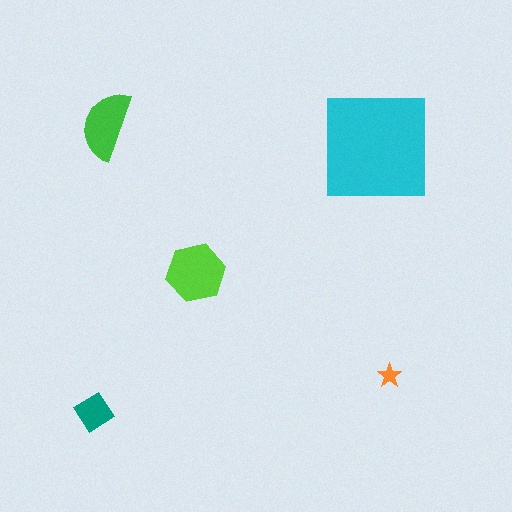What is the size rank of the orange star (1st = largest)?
5th.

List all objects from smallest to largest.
The orange star, the teal diamond, the green semicircle, the lime hexagon, the cyan square.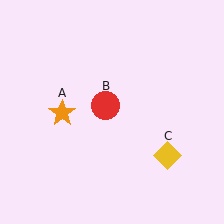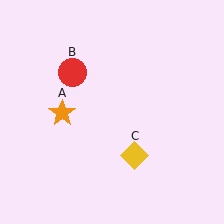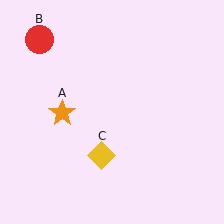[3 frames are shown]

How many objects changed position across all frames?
2 objects changed position: red circle (object B), yellow diamond (object C).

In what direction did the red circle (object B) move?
The red circle (object B) moved up and to the left.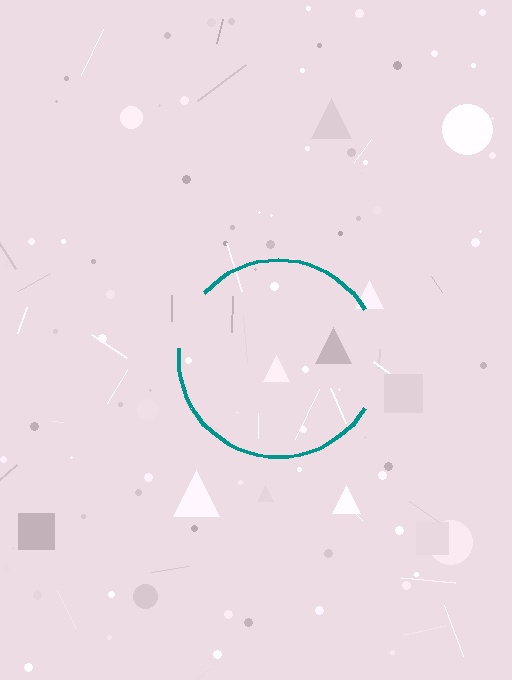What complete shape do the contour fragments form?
The contour fragments form a circle.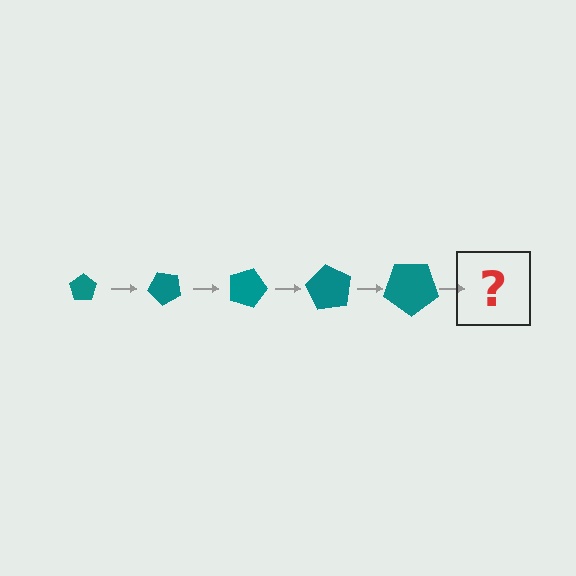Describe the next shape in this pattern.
It should be a pentagon, larger than the previous one and rotated 225 degrees from the start.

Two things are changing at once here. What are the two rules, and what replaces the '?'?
The two rules are that the pentagon grows larger each step and it rotates 45 degrees each step. The '?' should be a pentagon, larger than the previous one and rotated 225 degrees from the start.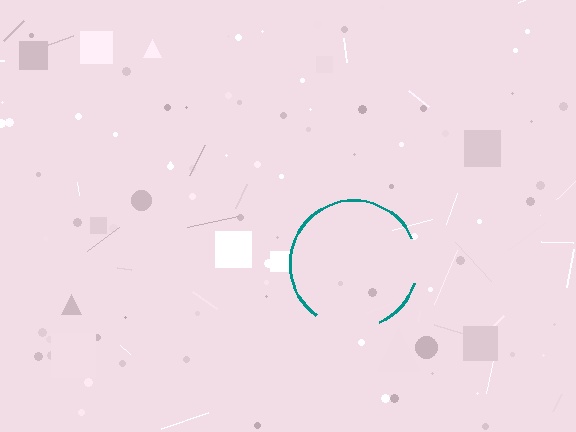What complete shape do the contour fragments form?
The contour fragments form a circle.